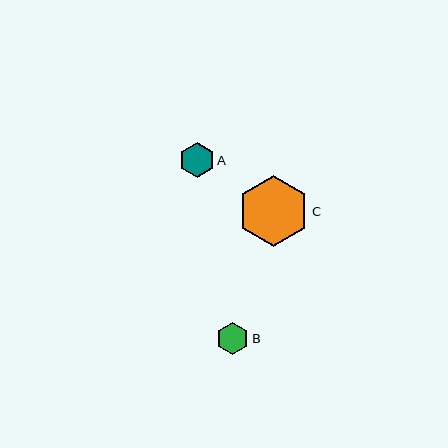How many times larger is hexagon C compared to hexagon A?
Hexagon C is approximately 2.1 times the size of hexagon A.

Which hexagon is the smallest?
Hexagon B is the smallest with a size of approximately 33 pixels.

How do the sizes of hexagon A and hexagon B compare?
Hexagon A and hexagon B are approximately the same size.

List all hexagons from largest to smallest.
From largest to smallest: C, A, B.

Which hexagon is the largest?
Hexagon C is the largest with a size of approximately 71 pixels.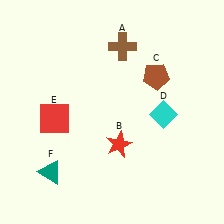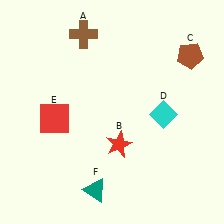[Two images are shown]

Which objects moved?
The objects that moved are: the brown cross (A), the brown pentagon (C), the teal triangle (F).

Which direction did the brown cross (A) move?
The brown cross (A) moved left.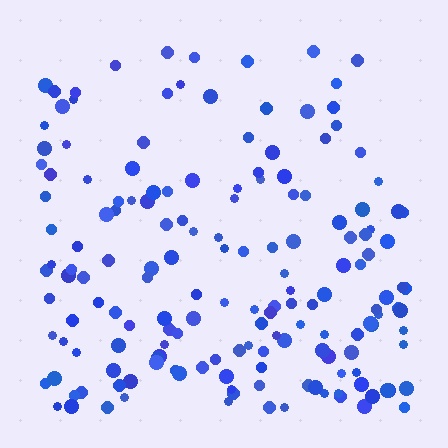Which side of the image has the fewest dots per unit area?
The top.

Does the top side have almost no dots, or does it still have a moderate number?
Still a moderate number, just noticeably fewer than the bottom.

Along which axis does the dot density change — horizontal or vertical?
Vertical.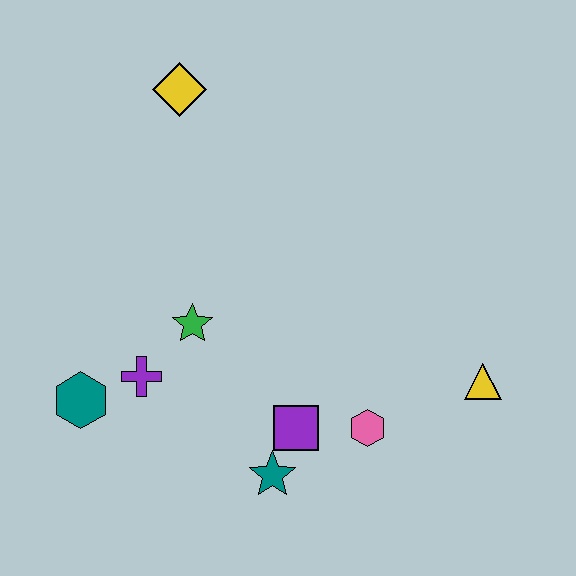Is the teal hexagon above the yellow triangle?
No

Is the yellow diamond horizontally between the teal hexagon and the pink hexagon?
Yes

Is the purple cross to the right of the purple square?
No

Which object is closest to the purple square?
The teal star is closest to the purple square.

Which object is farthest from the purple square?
The yellow diamond is farthest from the purple square.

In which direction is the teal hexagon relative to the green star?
The teal hexagon is to the left of the green star.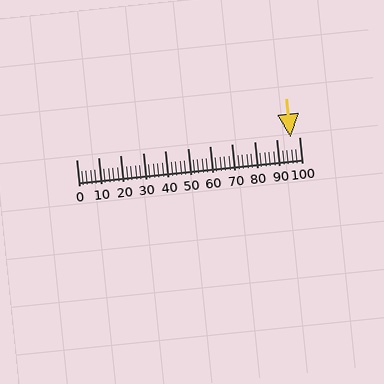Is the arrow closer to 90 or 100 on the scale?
The arrow is closer to 100.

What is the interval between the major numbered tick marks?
The major tick marks are spaced 10 units apart.